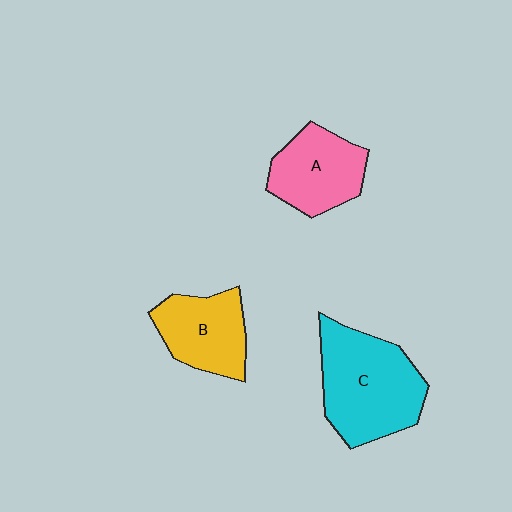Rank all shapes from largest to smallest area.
From largest to smallest: C (cyan), A (pink), B (yellow).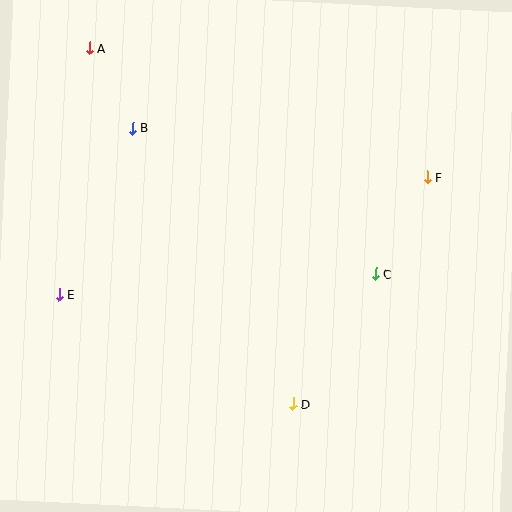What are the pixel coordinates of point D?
Point D is at (293, 404).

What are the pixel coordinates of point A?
Point A is at (90, 48).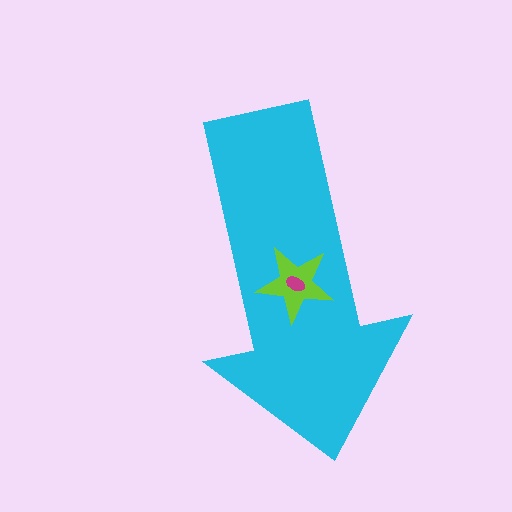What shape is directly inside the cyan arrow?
The lime star.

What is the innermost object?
The magenta ellipse.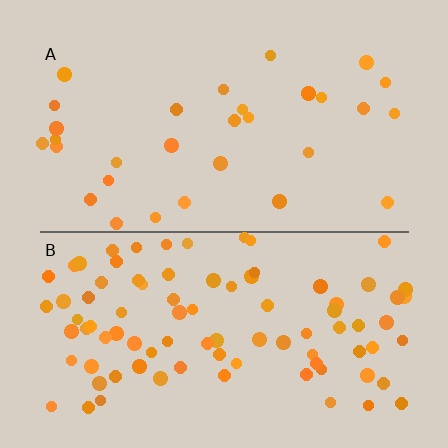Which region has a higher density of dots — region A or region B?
B (the bottom).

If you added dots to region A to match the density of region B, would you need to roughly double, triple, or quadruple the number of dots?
Approximately triple.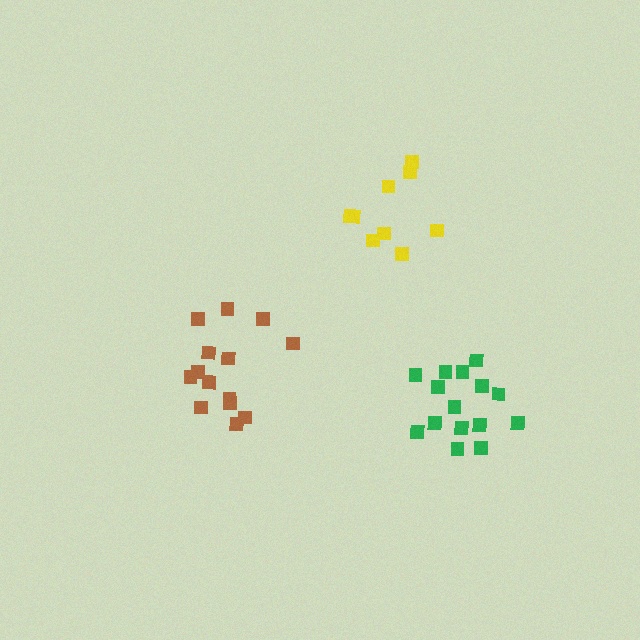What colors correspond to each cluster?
The clusters are colored: yellow, brown, green.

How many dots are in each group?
Group 1: 9 dots, Group 2: 14 dots, Group 3: 15 dots (38 total).